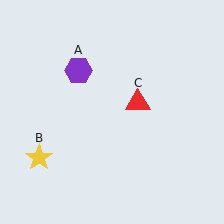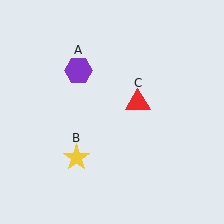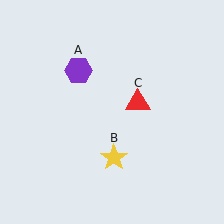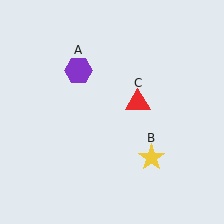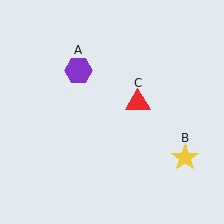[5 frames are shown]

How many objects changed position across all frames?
1 object changed position: yellow star (object B).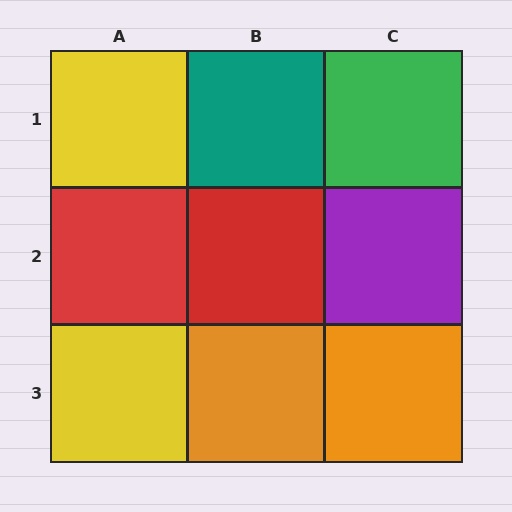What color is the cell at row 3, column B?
Orange.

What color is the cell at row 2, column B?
Red.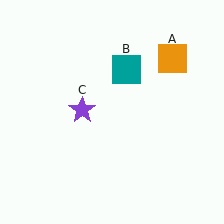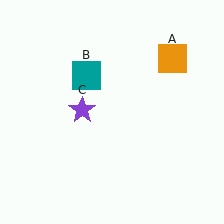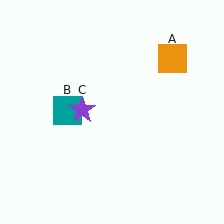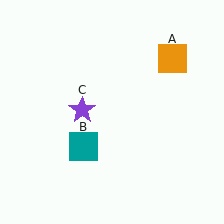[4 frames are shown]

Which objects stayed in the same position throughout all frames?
Orange square (object A) and purple star (object C) remained stationary.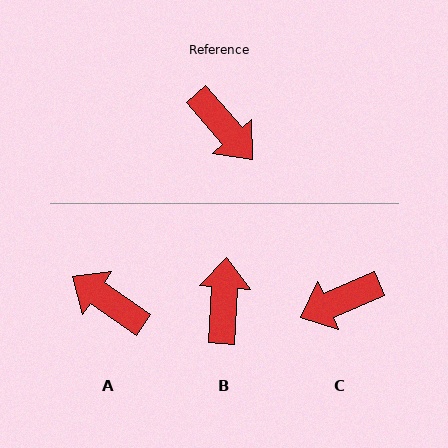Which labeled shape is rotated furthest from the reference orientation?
A, about 165 degrees away.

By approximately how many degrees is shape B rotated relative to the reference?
Approximately 135 degrees counter-clockwise.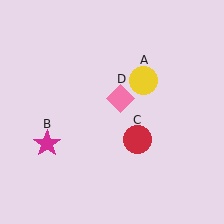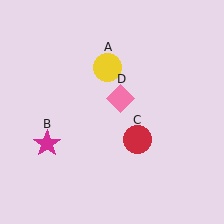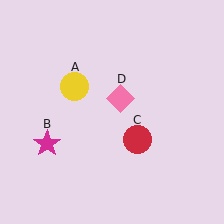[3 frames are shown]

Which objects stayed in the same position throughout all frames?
Magenta star (object B) and red circle (object C) and pink diamond (object D) remained stationary.